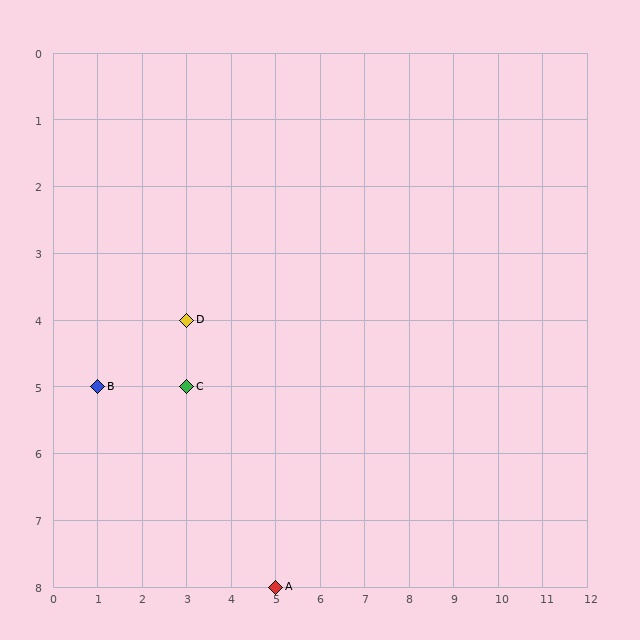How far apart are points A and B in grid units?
Points A and B are 4 columns and 3 rows apart (about 5.0 grid units diagonally).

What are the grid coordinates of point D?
Point D is at grid coordinates (3, 4).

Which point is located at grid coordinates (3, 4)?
Point D is at (3, 4).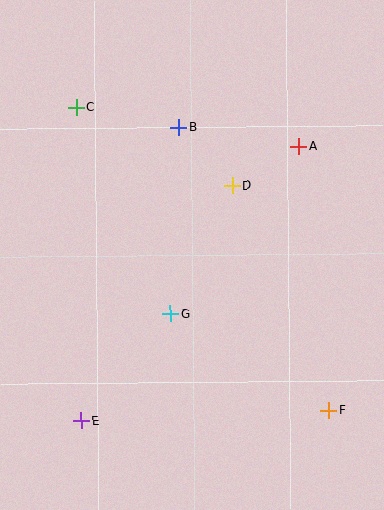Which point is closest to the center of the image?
Point G at (170, 314) is closest to the center.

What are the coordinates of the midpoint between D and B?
The midpoint between D and B is at (206, 156).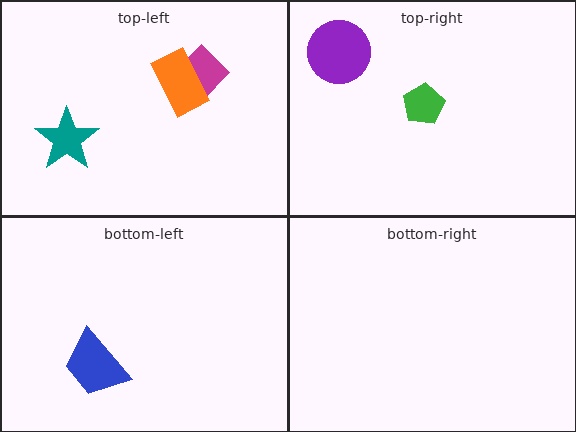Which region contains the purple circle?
The top-right region.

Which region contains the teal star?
The top-left region.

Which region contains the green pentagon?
The top-right region.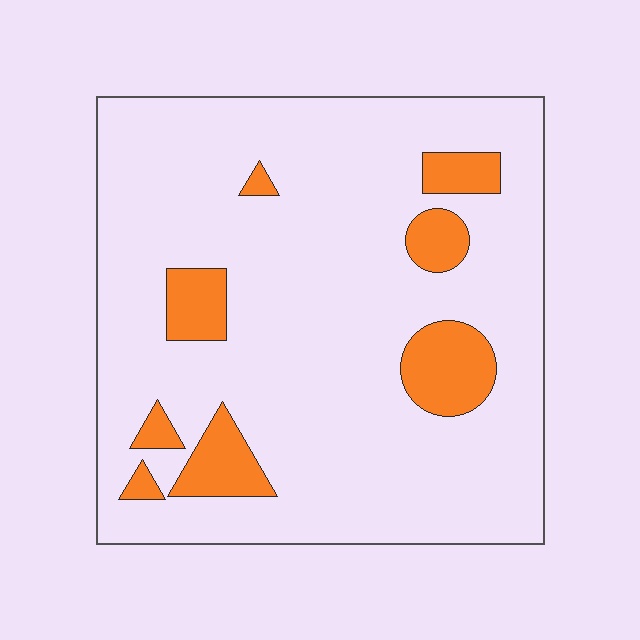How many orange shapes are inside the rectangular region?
8.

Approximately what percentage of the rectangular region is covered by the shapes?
Approximately 15%.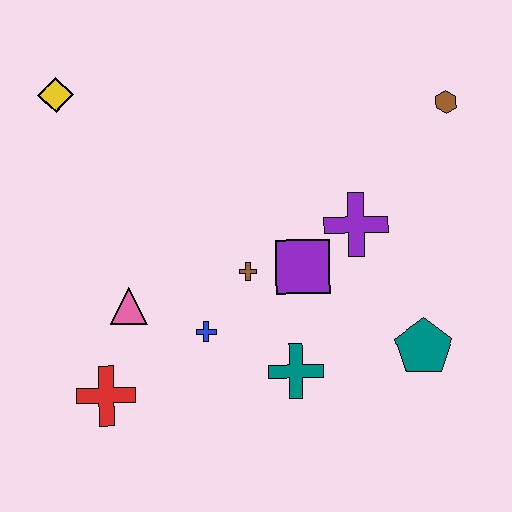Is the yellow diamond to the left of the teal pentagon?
Yes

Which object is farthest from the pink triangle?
The brown hexagon is farthest from the pink triangle.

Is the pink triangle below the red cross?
No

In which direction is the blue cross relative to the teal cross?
The blue cross is to the left of the teal cross.